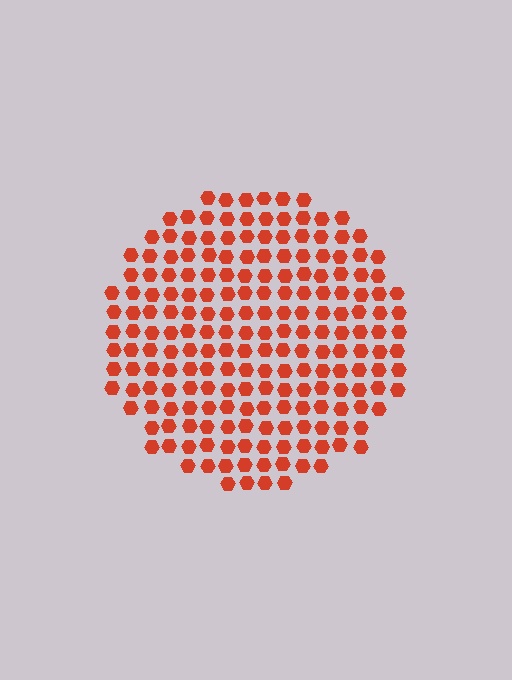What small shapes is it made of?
It is made of small hexagons.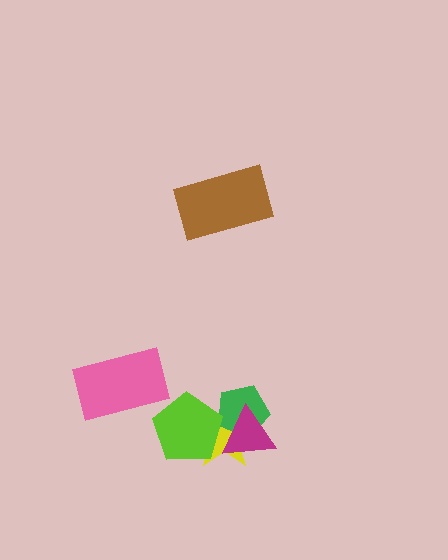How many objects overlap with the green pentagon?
3 objects overlap with the green pentagon.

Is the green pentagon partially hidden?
Yes, it is partially covered by another shape.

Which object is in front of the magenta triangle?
The lime pentagon is in front of the magenta triangle.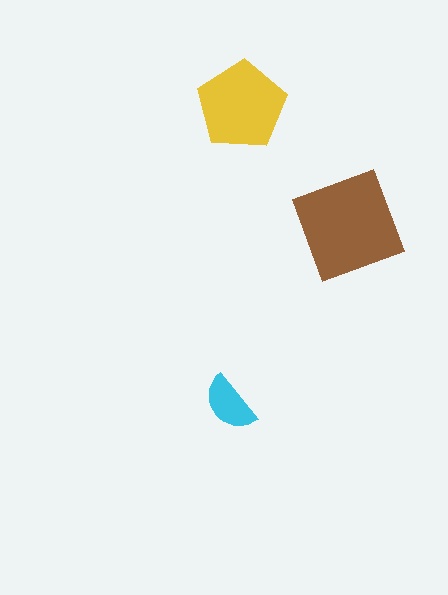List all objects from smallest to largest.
The cyan semicircle, the yellow pentagon, the brown diamond.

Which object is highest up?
The yellow pentagon is topmost.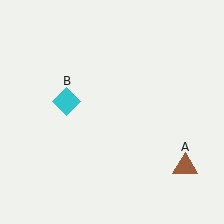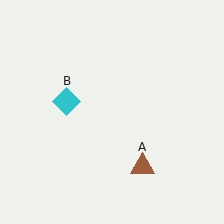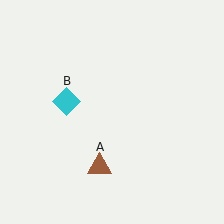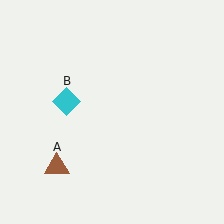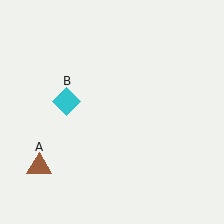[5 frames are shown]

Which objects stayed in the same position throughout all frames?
Cyan diamond (object B) remained stationary.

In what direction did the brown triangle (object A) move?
The brown triangle (object A) moved left.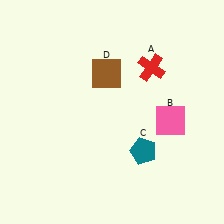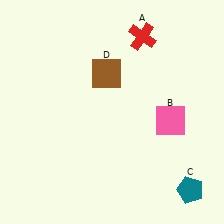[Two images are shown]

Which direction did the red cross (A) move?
The red cross (A) moved up.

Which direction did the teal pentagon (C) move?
The teal pentagon (C) moved right.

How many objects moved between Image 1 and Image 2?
2 objects moved between the two images.